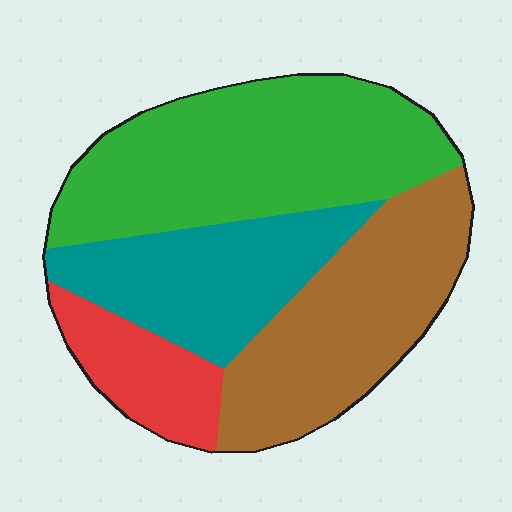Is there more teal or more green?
Green.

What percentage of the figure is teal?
Teal covers about 20% of the figure.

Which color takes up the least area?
Red, at roughly 10%.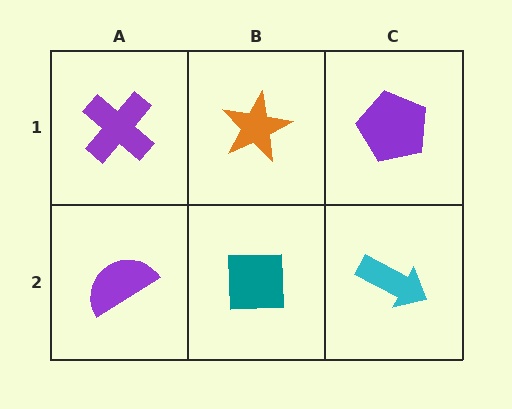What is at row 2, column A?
A purple semicircle.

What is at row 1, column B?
An orange star.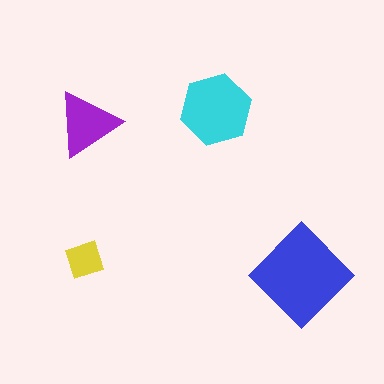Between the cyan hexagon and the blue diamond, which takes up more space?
The blue diamond.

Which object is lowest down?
The blue diamond is bottommost.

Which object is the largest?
The blue diamond.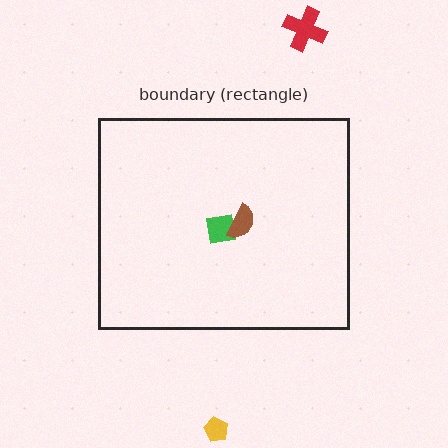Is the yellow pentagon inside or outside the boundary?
Outside.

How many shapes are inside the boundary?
2 inside, 2 outside.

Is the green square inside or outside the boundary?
Inside.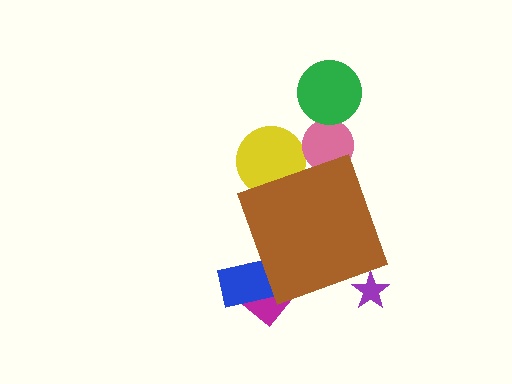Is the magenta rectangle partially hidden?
Yes, the magenta rectangle is partially hidden behind the brown diamond.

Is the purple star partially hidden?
Yes, the purple star is partially hidden behind the brown diamond.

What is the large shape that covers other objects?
A brown diamond.